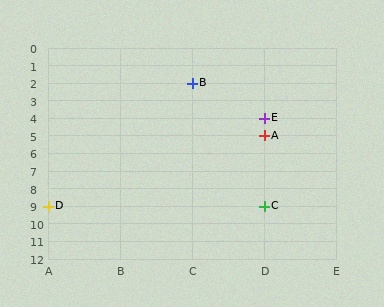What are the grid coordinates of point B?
Point B is at grid coordinates (C, 2).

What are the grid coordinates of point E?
Point E is at grid coordinates (D, 4).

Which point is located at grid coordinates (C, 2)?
Point B is at (C, 2).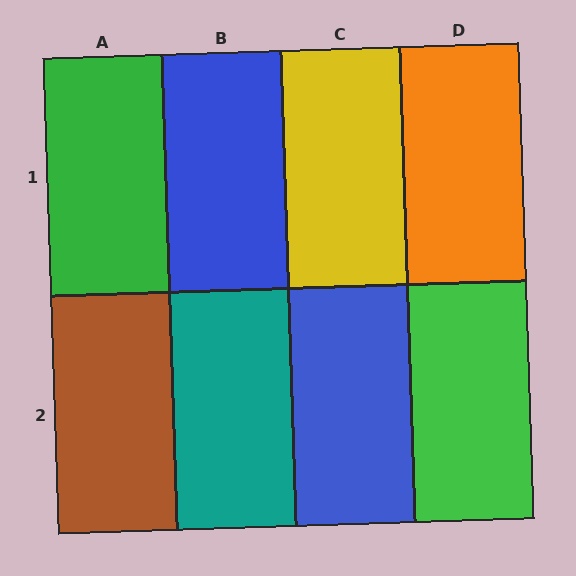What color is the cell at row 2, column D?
Green.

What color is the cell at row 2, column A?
Brown.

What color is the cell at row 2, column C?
Blue.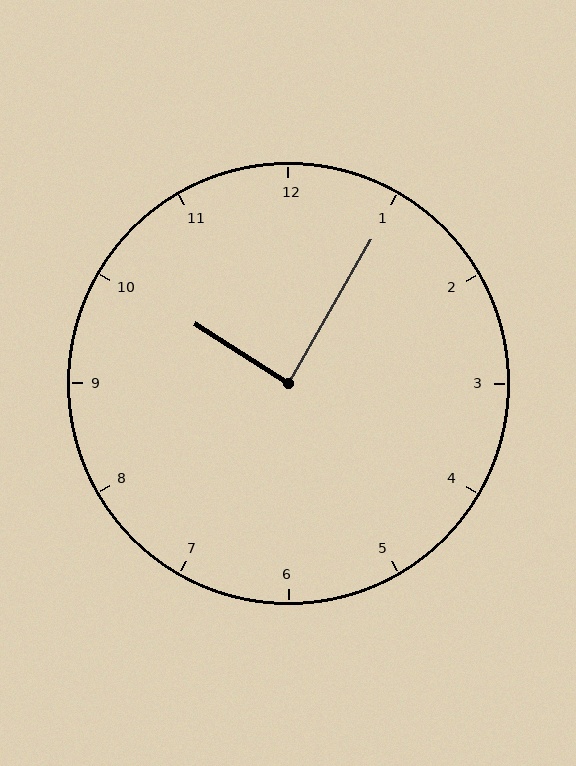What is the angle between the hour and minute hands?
Approximately 88 degrees.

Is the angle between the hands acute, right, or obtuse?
It is right.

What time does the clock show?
10:05.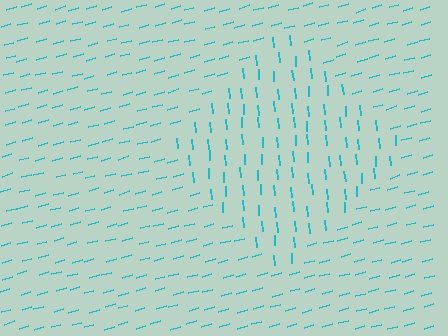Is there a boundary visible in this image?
Yes, there is a texture boundary formed by a change in line orientation.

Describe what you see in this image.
The image is filled with small cyan line segments. A diamond region in the image has lines oriented differently from the surrounding lines, creating a visible texture boundary.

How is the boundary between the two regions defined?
The boundary is defined purely by a change in line orientation (approximately 78 degrees difference). All lines are the same color and thickness.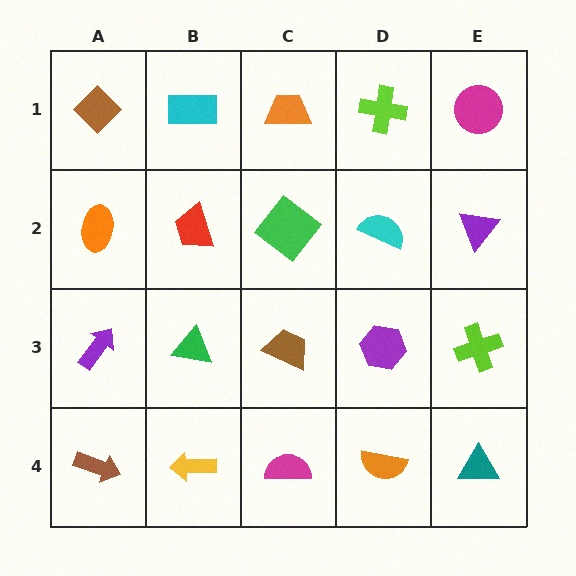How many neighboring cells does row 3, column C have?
4.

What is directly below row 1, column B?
A red trapezoid.